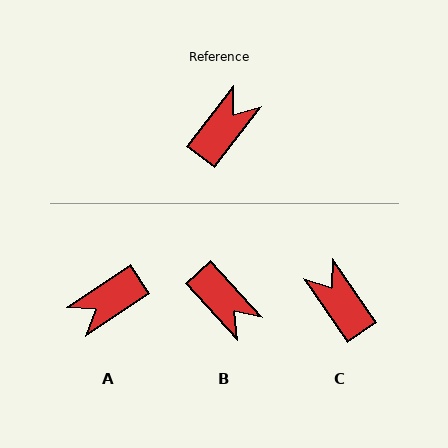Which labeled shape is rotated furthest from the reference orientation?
A, about 161 degrees away.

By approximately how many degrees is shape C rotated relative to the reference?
Approximately 72 degrees counter-clockwise.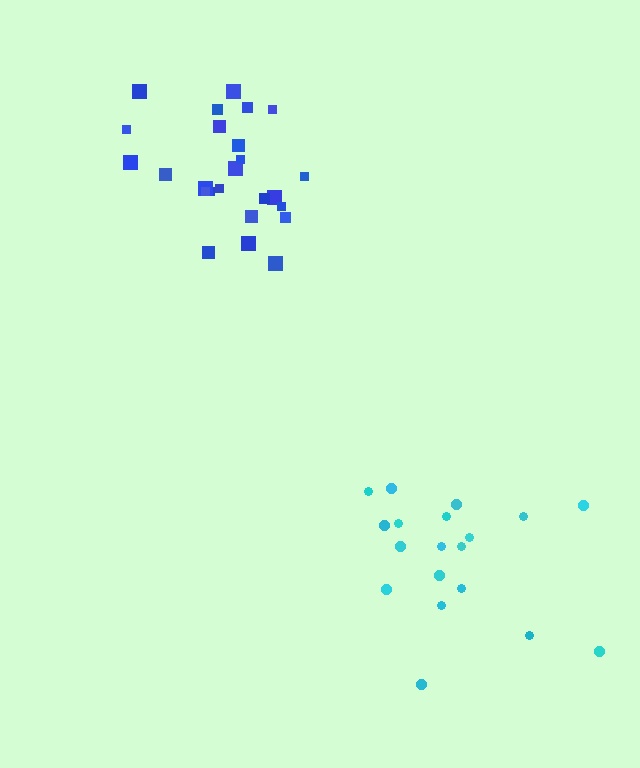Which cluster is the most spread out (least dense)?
Cyan.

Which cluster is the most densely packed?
Blue.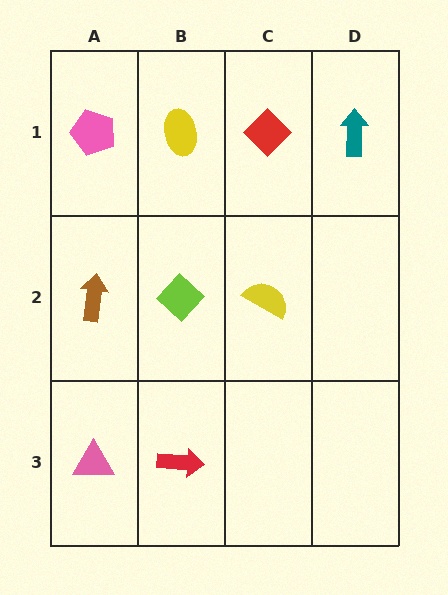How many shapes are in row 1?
4 shapes.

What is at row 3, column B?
A red arrow.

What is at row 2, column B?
A lime diamond.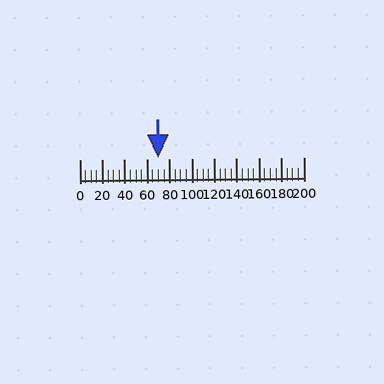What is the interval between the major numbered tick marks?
The major tick marks are spaced 20 units apart.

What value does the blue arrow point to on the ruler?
The blue arrow points to approximately 70.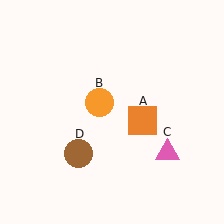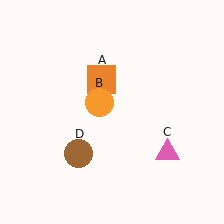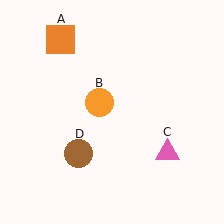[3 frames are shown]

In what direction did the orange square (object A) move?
The orange square (object A) moved up and to the left.